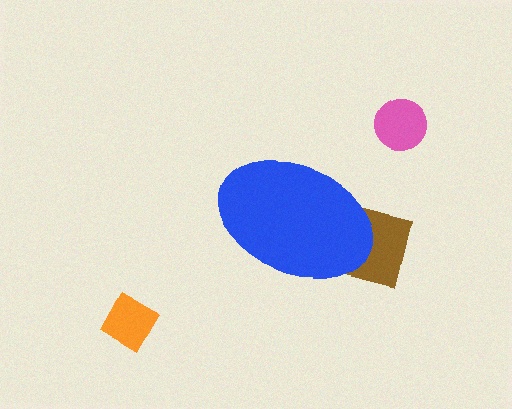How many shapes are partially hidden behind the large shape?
1 shape is partially hidden.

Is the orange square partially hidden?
No, the orange square is fully visible.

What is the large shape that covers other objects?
A blue ellipse.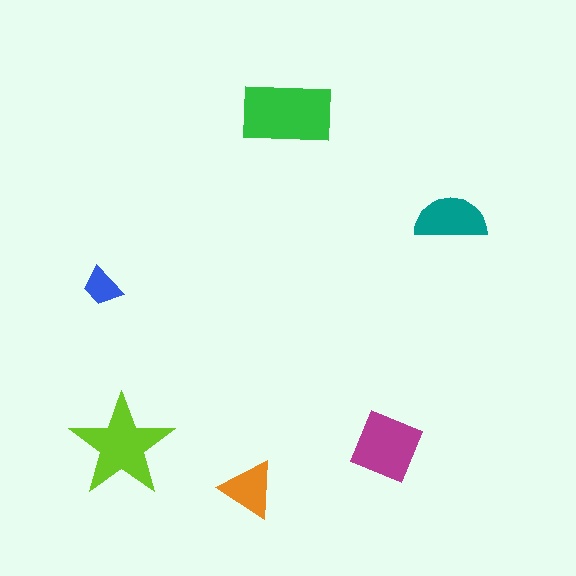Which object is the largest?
The green rectangle.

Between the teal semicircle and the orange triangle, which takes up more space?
The teal semicircle.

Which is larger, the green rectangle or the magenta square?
The green rectangle.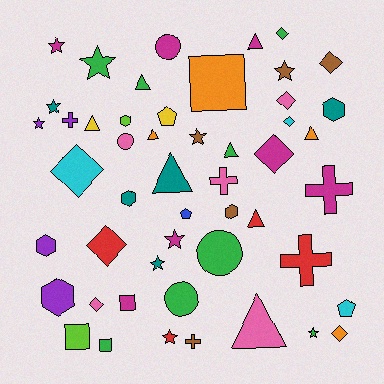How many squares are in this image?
There are 4 squares.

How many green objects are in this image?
There are 8 green objects.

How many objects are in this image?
There are 50 objects.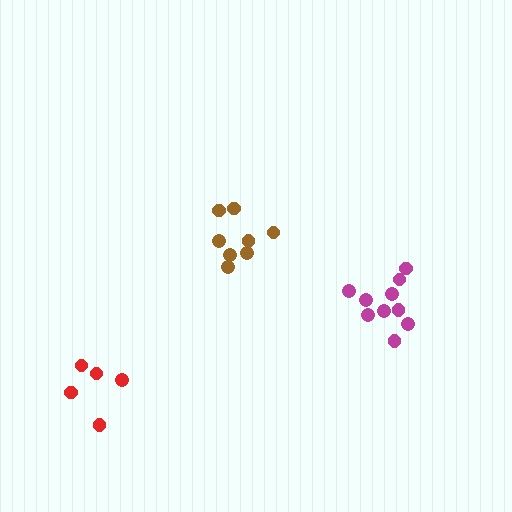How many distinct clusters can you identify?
There are 3 distinct clusters.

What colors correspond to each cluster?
The clusters are colored: brown, magenta, red.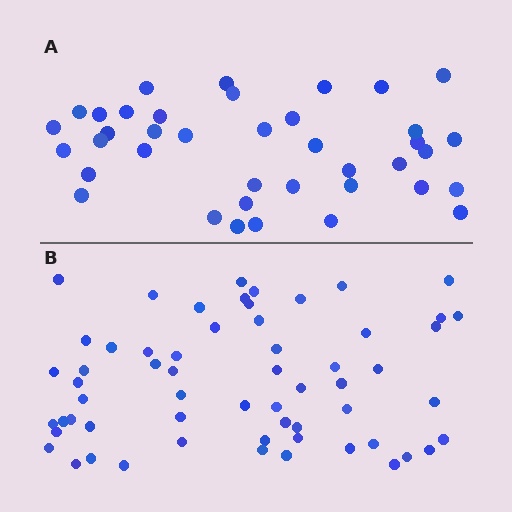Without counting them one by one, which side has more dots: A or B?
Region B (the bottom region) has more dots.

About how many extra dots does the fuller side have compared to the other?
Region B has approximately 20 more dots than region A.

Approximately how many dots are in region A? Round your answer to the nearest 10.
About 40 dots. (The exact count is 39, which rounds to 40.)